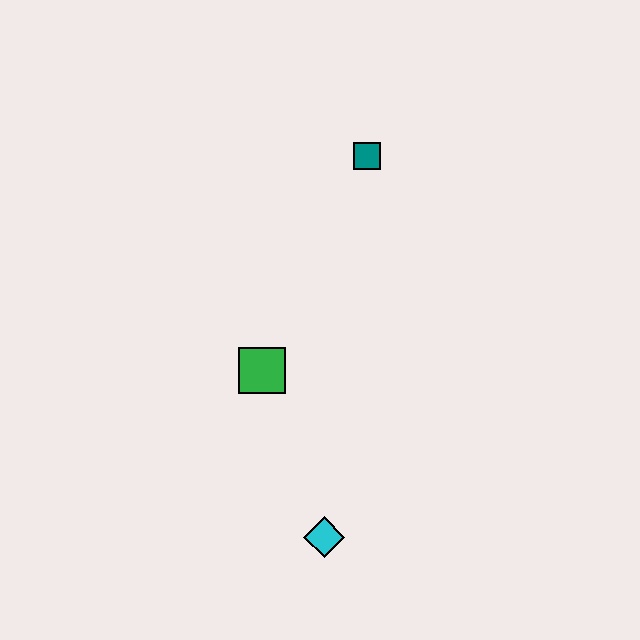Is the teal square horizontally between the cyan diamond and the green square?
No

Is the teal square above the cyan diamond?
Yes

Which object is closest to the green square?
The cyan diamond is closest to the green square.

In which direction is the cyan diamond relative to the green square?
The cyan diamond is below the green square.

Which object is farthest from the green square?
The teal square is farthest from the green square.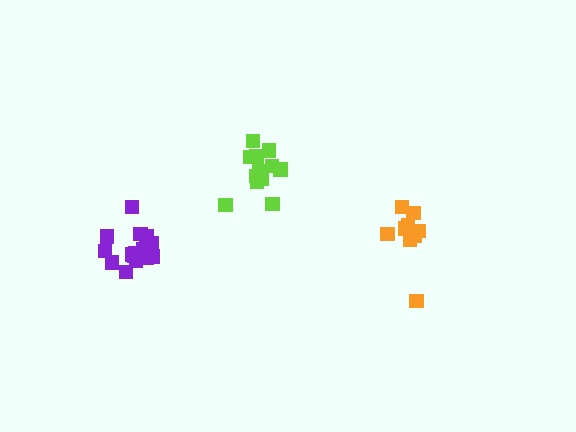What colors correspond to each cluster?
The clusters are colored: purple, lime, orange.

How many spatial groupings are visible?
There are 3 spatial groupings.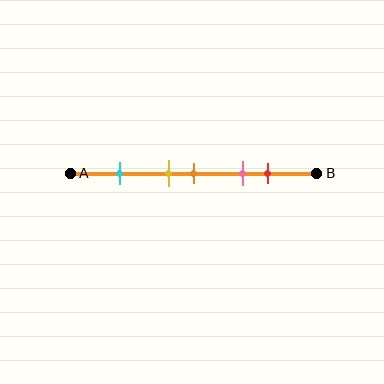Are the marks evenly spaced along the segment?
No, the marks are not evenly spaced.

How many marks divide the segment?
There are 5 marks dividing the segment.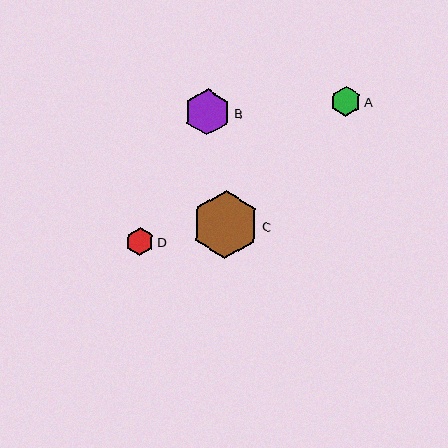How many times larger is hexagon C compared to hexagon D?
Hexagon C is approximately 2.4 times the size of hexagon D.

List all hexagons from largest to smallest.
From largest to smallest: C, B, A, D.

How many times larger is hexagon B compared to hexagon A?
Hexagon B is approximately 1.5 times the size of hexagon A.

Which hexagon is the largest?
Hexagon C is the largest with a size of approximately 67 pixels.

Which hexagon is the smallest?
Hexagon D is the smallest with a size of approximately 28 pixels.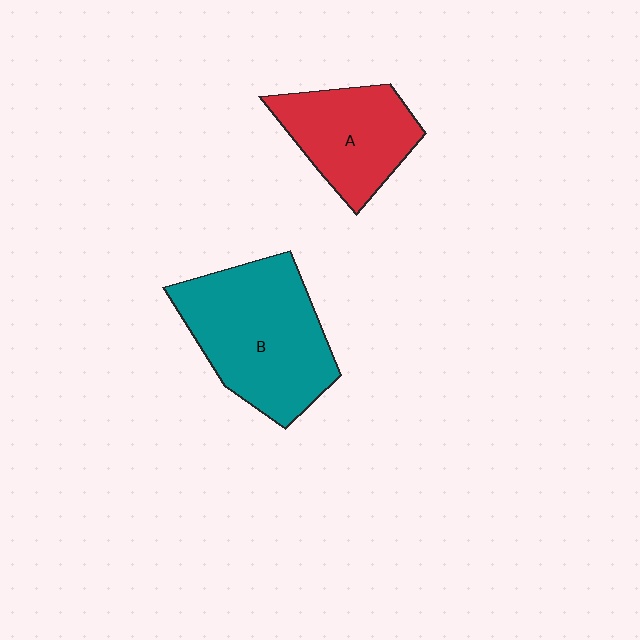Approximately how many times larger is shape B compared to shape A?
Approximately 1.5 times.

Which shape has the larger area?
Shape B (teal).